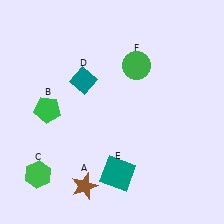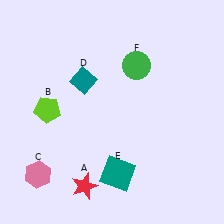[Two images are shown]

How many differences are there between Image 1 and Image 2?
There are 3 differences between the two images.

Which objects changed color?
A changed from brown to red. B changed from green to lime. C changed from green to pink.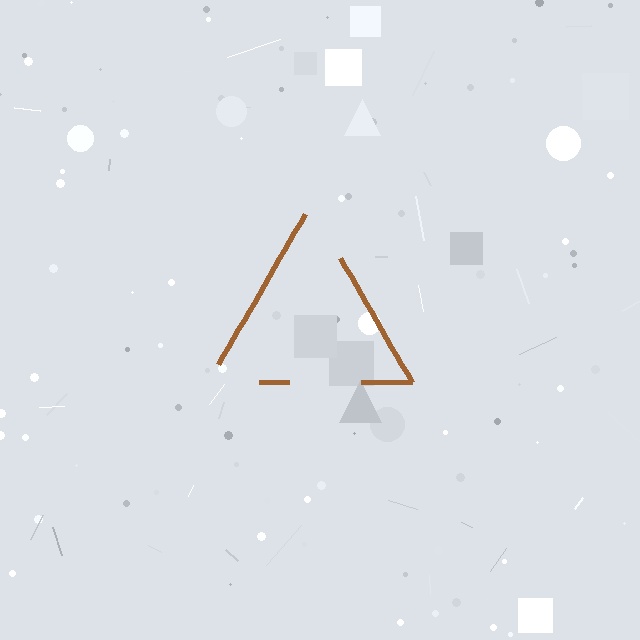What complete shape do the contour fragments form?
The contour fragments form a triangle.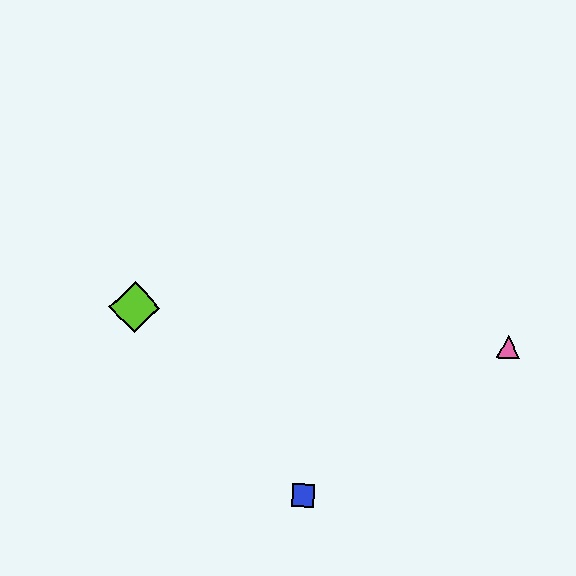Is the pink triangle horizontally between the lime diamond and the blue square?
No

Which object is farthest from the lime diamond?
The pink triangle is farthest from the lime diamond.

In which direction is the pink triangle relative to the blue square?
The pink triangle is to the right of the blue square.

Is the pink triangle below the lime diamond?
Yes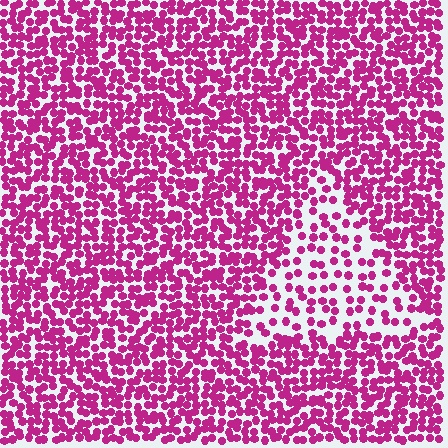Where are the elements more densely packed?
The elements are more densely packed outside the triangle boundary.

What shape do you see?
I see a triangle.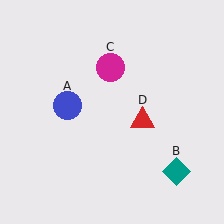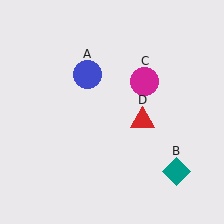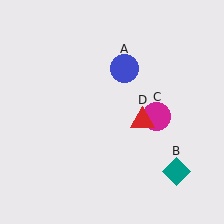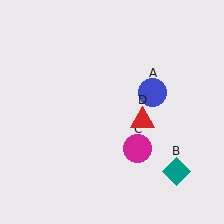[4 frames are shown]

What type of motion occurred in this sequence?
The blue circle (object A), magenta circle (object C) rotated clockwise around the center of the scene.